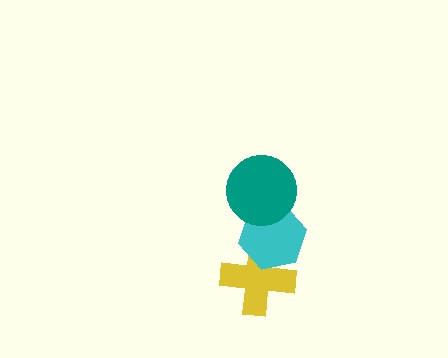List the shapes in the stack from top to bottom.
From top to bottom: the teal circle, the cyan hexagon, the yellow cross.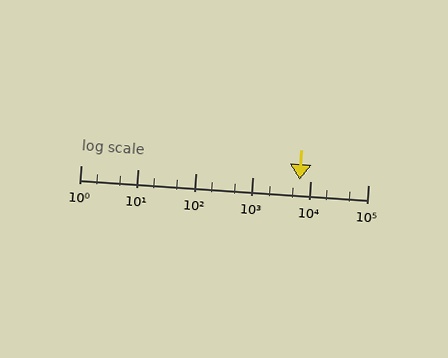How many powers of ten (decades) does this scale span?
The scale spans 5 decades, from 1 to 100000.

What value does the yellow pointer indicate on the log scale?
The pointer indicates approximately 6500.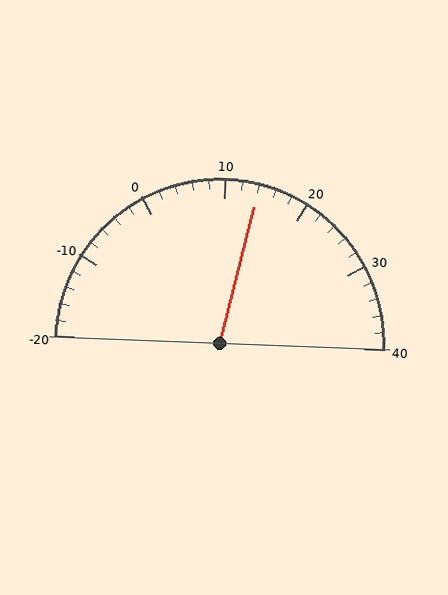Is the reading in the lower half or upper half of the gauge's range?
The reading is in the upper half of the range (-20 to 40).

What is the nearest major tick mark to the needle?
The nearest major tick mark is 10.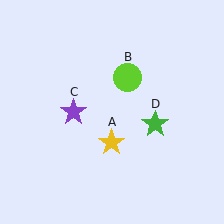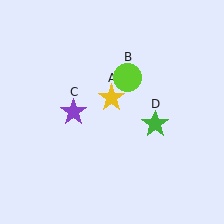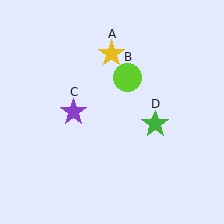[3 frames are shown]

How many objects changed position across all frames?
1 object changed position: yellow star (object A).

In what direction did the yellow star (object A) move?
The yellow star (object A) moved up.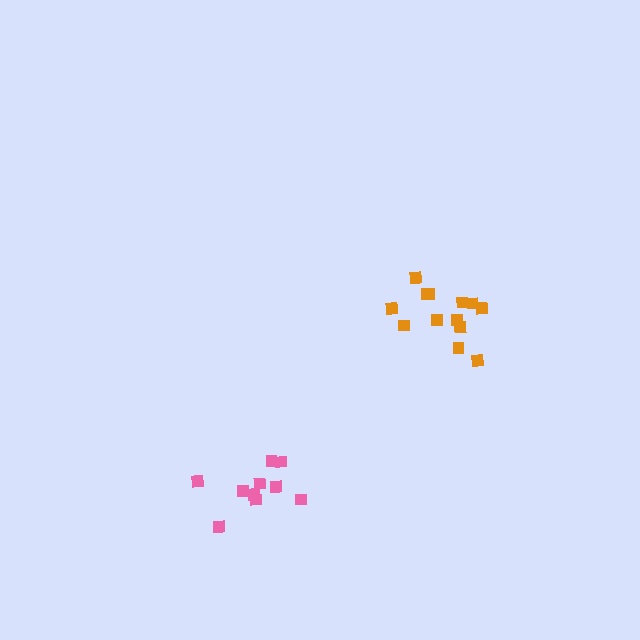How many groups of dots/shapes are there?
There are 2 groups.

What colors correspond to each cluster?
The clusters are colored: orange, pink.